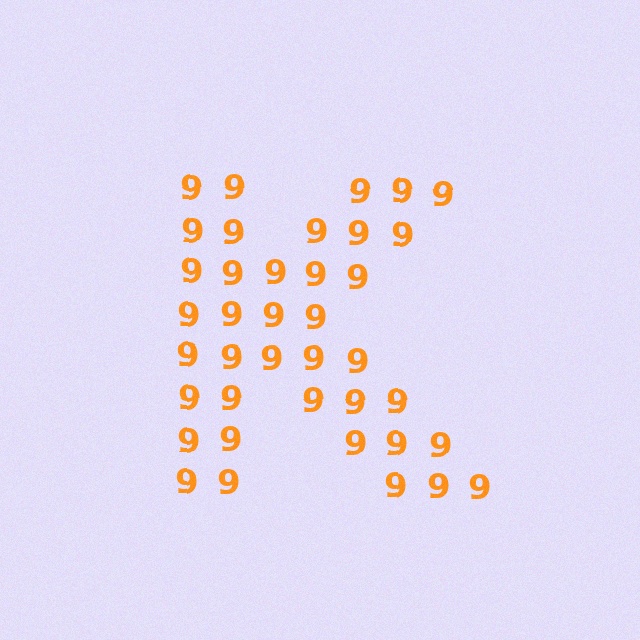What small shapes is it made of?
It is made of small digit 9's.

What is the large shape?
The large shape is the letter K.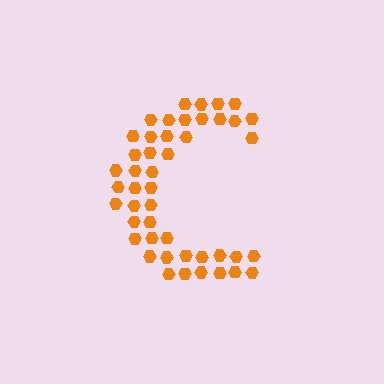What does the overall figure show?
The overall figure shows the letter C.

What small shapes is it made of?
It is made of small hexagons.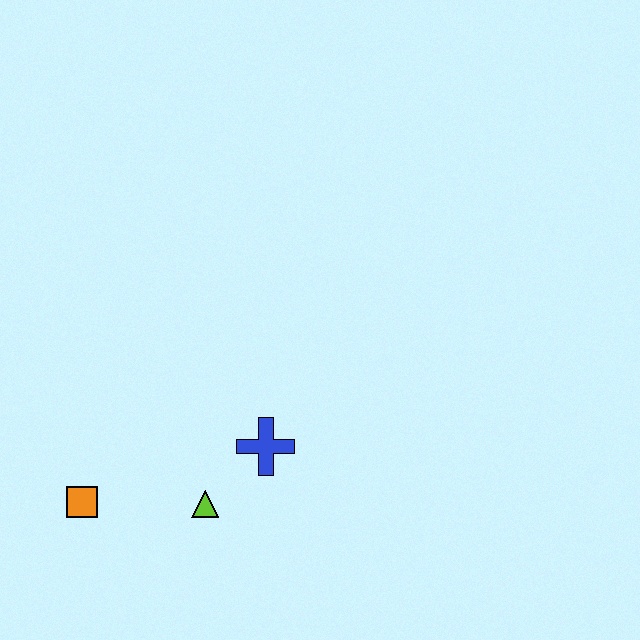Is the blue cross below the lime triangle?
No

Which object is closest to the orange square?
The lime triangle is closest to the orange square.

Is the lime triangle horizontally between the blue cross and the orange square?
Yes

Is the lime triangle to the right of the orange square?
Yes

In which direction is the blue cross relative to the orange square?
The blue cross is to the right of the orange square.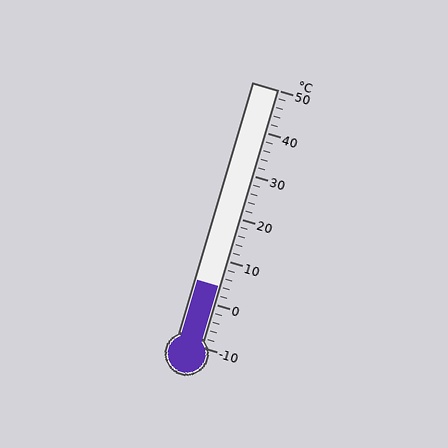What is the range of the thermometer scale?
The thermometer scale ranges from -10°C to 50°C.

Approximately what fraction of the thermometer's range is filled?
The thermometer is filled to approximately 25% of its range.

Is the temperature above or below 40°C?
The temperature is below 40°C.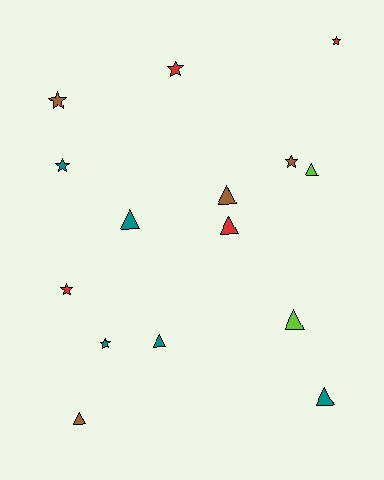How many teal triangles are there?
There are 3 teal triangles.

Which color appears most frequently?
Teal, with 5 objects.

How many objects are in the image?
There are 15 objects.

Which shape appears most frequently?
Triangle, with 8 objects.